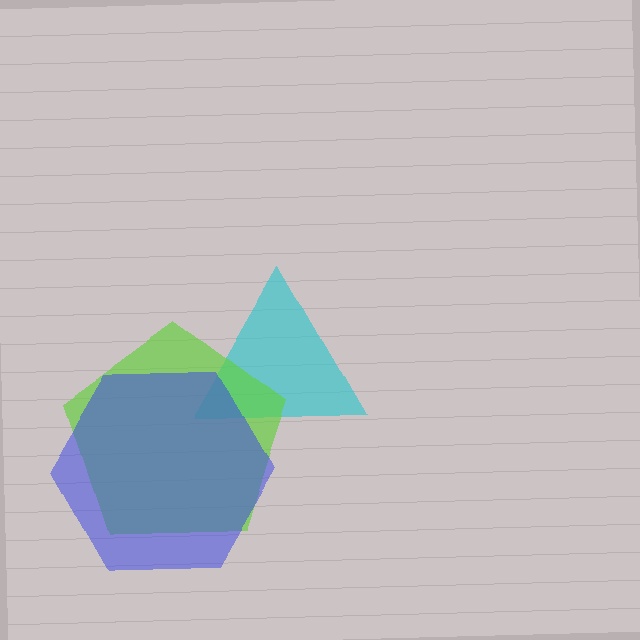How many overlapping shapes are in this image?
There are 3 overlapping shapes in the image.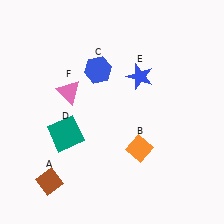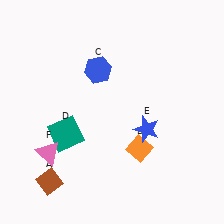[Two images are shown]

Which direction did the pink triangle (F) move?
The pink triangle (F) moved down.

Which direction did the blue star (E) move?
The blue star (E) moved down.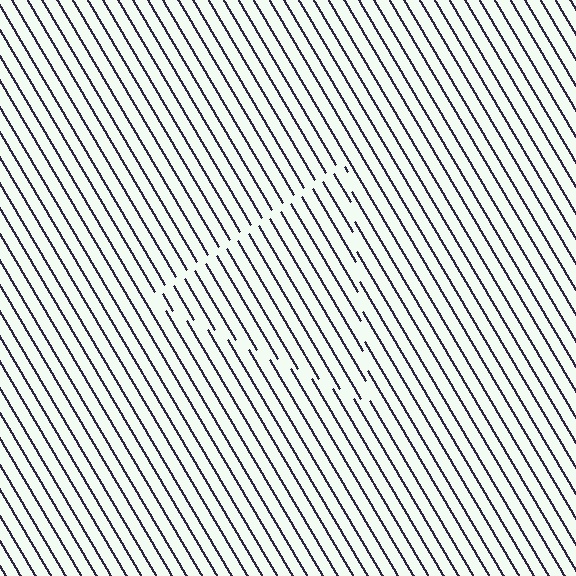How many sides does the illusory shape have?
3 sides — the line-ends trace a triangle.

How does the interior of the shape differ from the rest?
The interior of the shape contains the same grating, shifted by half a period — the contour is defined by the phase discontinuity where line-ends from the inner and outer gratings abut.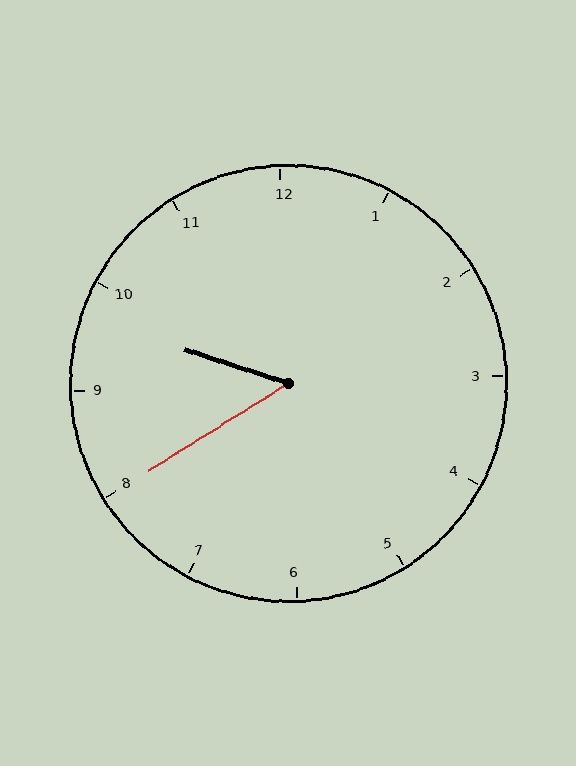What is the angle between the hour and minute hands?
Approximately 50 degrees.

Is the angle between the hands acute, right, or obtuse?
It is acute.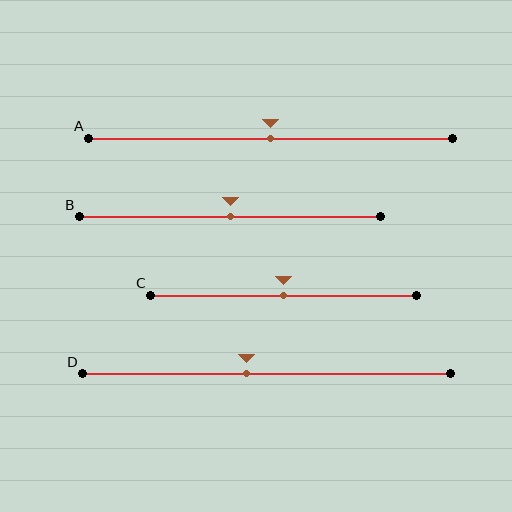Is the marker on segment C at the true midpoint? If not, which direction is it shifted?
Yes, the marker on segment C is at the true midpoint.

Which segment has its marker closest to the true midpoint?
Segment A has its marker closest to the true midpoint.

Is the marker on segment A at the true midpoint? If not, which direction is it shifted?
Yes, the marker on segment A is at the true midpoint.